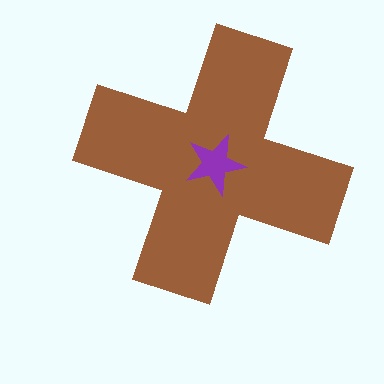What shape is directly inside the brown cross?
The purple star.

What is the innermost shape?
The purple star.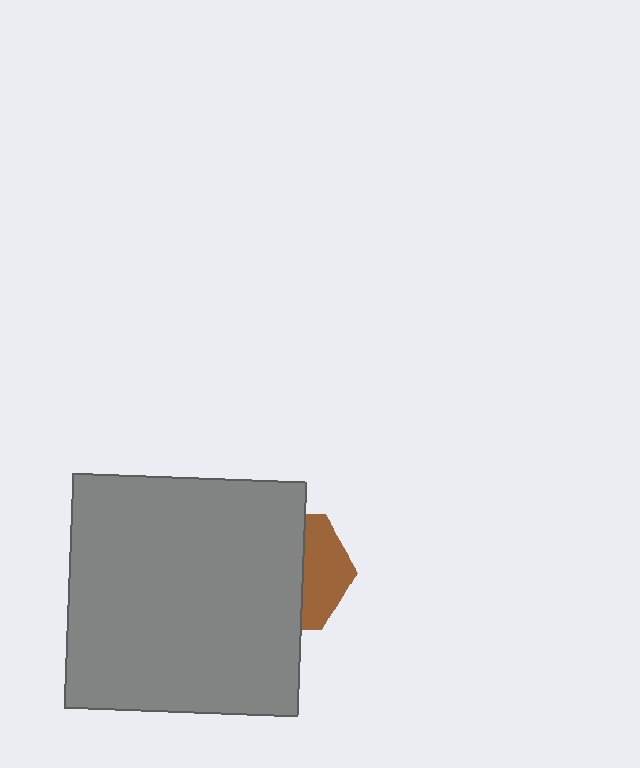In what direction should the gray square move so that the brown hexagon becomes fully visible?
The gray square should move left. That is the shortest direction to clear the overlap and leave the brown hexagon fully visible.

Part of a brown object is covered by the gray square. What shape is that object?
It is a hexagon.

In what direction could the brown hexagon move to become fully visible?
The brown hexagon could move right. That would shift it out from behind the gray square entirely.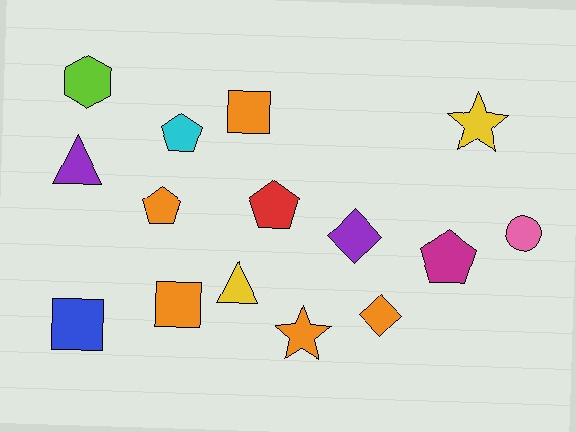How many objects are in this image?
There are 15 objects.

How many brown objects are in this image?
There are no brown objects.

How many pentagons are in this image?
There are 4 pentagons.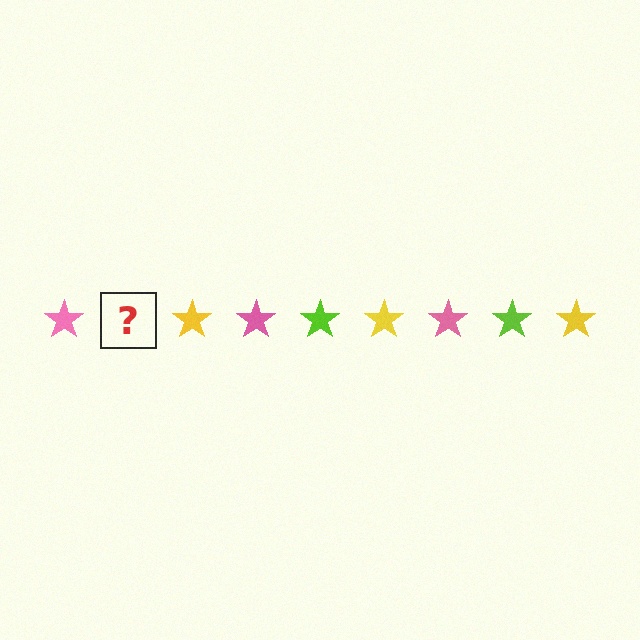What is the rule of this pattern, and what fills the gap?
The rule is that the pattern cycles through pink, lime, yellow stars. The gap should be filled with a lime star.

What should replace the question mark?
The question mark should be replaced with a lime star.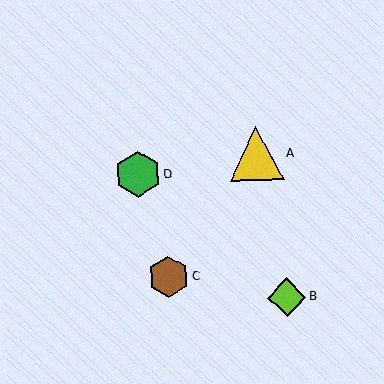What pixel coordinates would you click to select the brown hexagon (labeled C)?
Click at (168, 277) to select the brown hexagon C.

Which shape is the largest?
The yellow triangle (labeled A) is the largest.